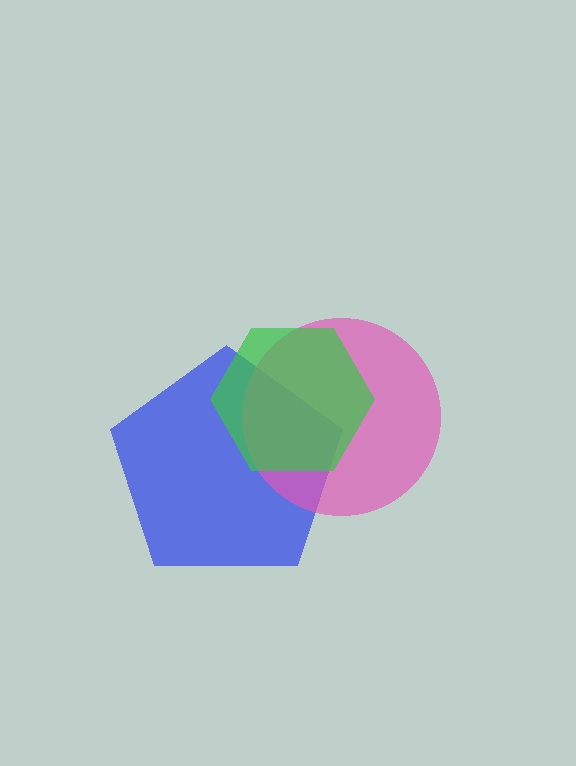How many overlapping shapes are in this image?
There are 3 overlapping shapes in the image.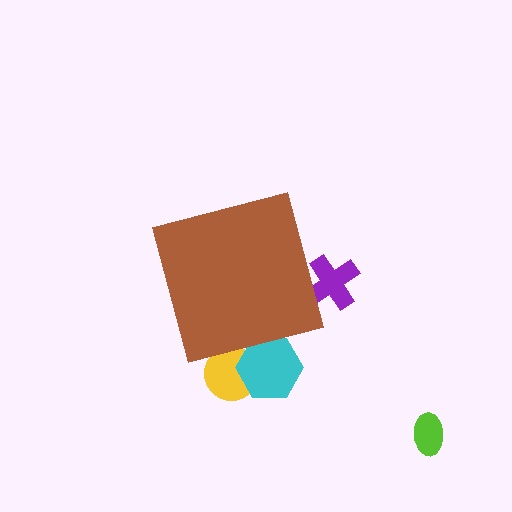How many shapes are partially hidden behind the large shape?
3 shapes are partially hidden.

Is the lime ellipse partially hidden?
No, the lime ellipse is fully visible.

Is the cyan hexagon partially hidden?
Yes, the cyan hexagon is partially hidden behind the brown square.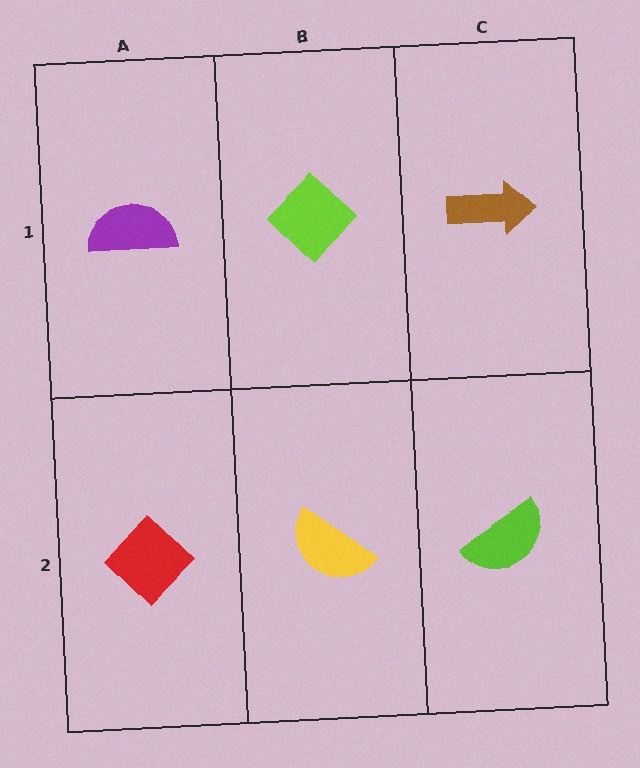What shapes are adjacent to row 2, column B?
A lime diamond (row 1, column B), a red diamond (row 2, column A), a lime semicircle (row 2, column C).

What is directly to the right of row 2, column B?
A lime semicircle.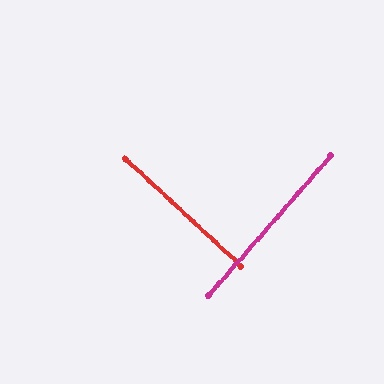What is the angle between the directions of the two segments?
Approximately 89 degrees.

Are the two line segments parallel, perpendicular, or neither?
Perpendicular — they meet at approximately 89°.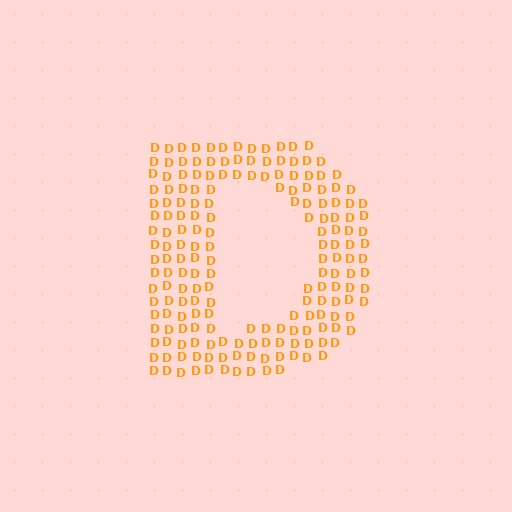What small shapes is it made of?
It is made of small letter D's.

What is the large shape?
The large shape is the letter D.